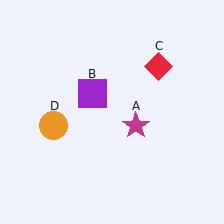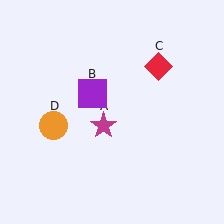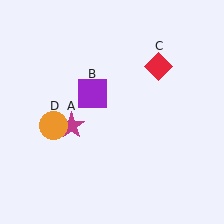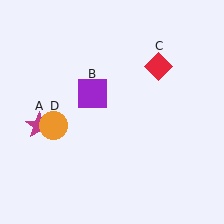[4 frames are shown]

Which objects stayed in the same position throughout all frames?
Purple square (object B) and red diamond (object C) and orange circle (object D) remained stationary.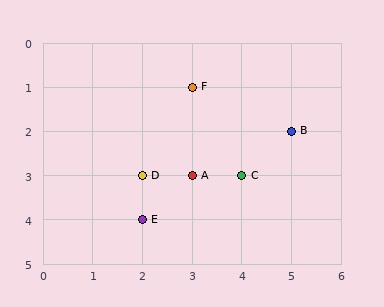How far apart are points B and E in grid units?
Points B and E are 3 columns and 2 rows apart (about 3.6 grid units diagonally).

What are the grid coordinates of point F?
Point F is at grid coordinates (3, 1).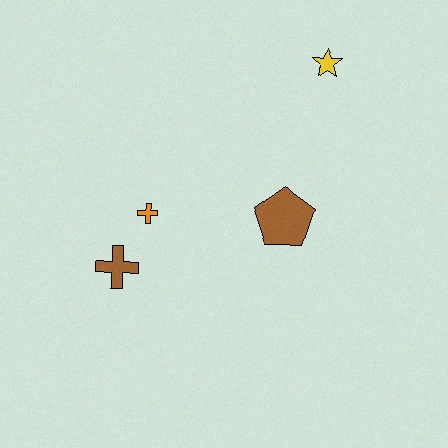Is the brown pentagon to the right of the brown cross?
Yes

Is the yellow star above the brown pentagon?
Yes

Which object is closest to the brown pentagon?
The orange cross is closest to the brown pentagon.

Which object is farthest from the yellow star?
The brown cross is farthest from the yellow star.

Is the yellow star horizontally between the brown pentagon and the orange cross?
No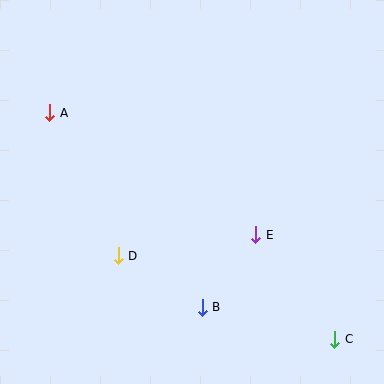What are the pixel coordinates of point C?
Point C is at (335, 339).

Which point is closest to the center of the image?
Point E at (256, 235) is closest to the center.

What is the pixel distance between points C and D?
The distance between C and D is 232 pixels.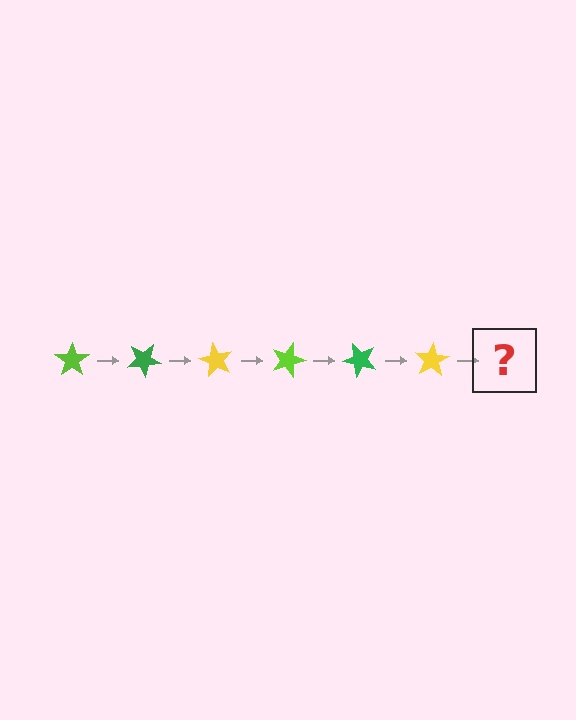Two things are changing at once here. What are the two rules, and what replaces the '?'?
The two rules are that it rotates 30 degrees each step and the color cycles through lime, green, and yellow. The '?' should be a lime star, rotated 180 degrees from the start.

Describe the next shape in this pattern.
It should be a lime star, rotated 180 degrees from the start.